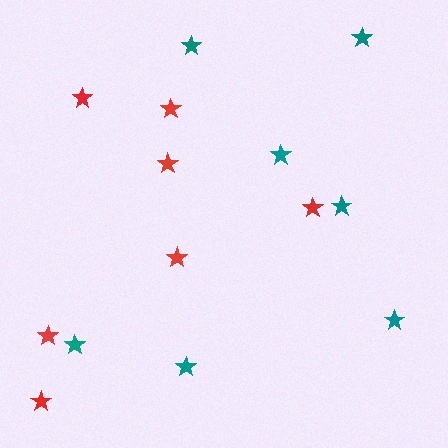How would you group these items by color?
There are 2 groups: one group of teal stars (7) and one group of red stars (7).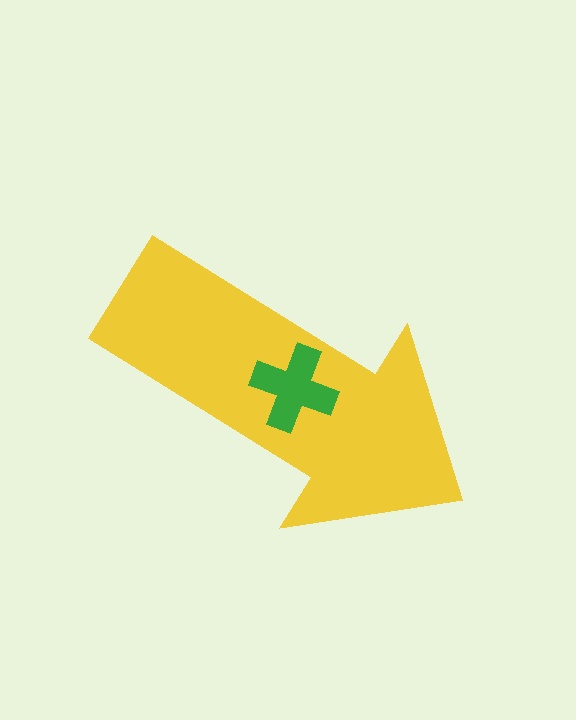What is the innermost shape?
The green cross.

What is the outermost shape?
The yellow arrow.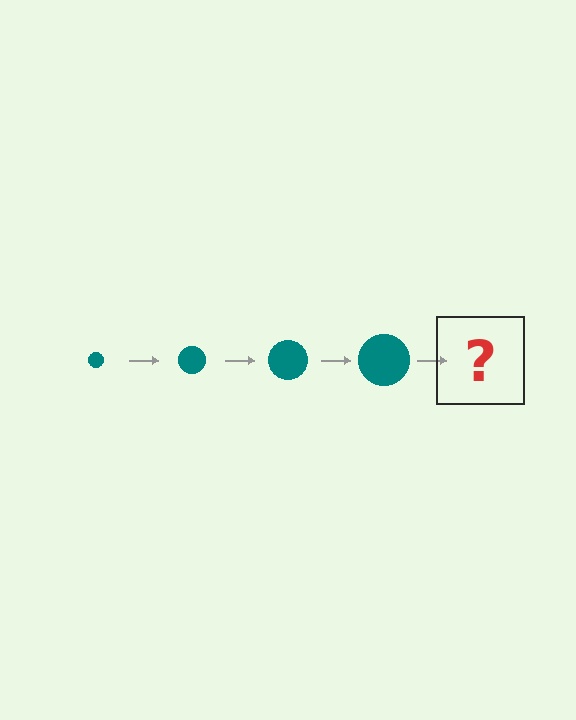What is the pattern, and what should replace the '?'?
The pattern is that the circle gets progressively larger each step. The '?' should be a teal circle, larger than the previous one.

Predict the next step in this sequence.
The next step is a teal circle, larger than the previous one.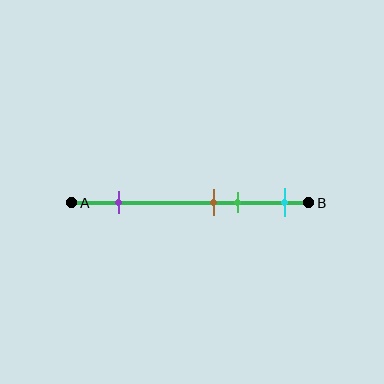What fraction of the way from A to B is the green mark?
The green mark is approximately 70% (0.7) of the way from A to B.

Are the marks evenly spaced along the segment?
No, the marks are not evenly spaced.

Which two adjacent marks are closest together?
The brown and green marks are the closest adjacent pair.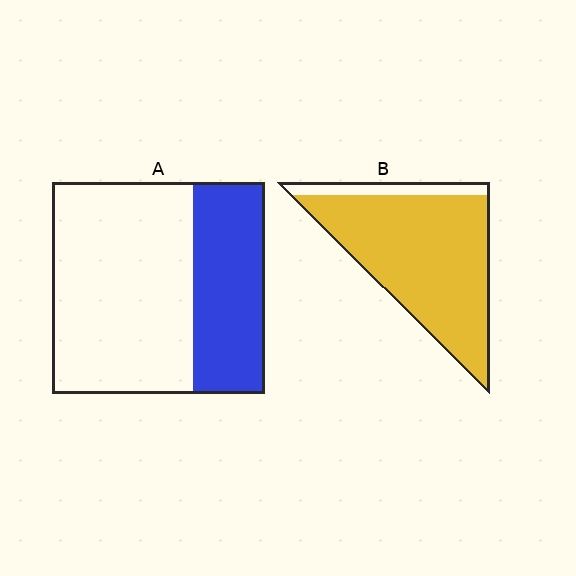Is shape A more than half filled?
No.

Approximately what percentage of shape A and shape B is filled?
A is approximately 35% and B is approximately 90%.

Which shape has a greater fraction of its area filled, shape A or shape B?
Shape B.